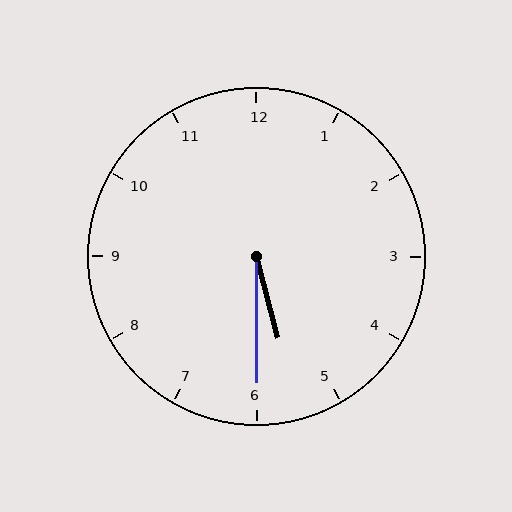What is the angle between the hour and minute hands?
Approximately 15 degrees.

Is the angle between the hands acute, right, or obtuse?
It is acute.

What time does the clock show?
5:30.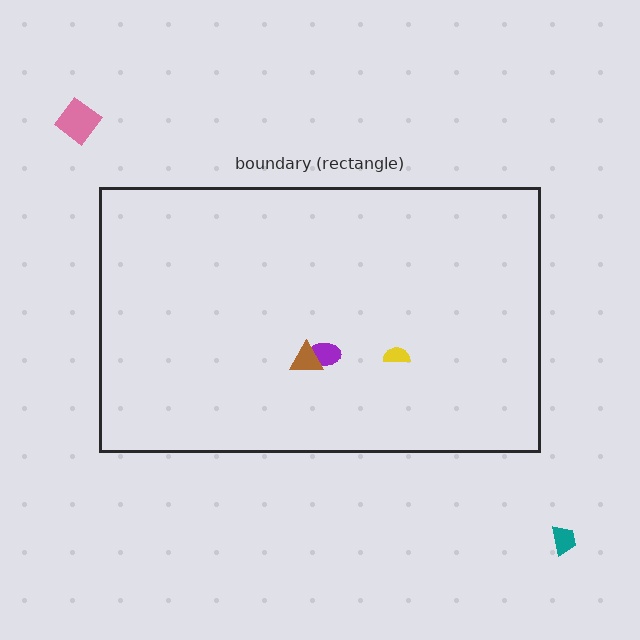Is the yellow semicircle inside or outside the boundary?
Inside.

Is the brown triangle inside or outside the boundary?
Inside.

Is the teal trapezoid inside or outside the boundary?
Outside.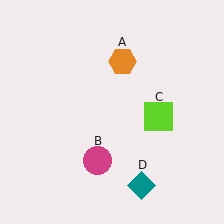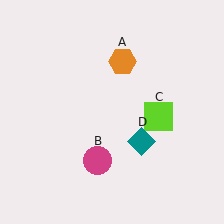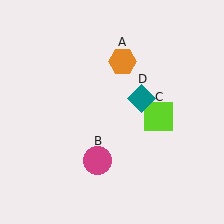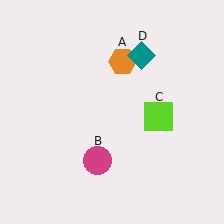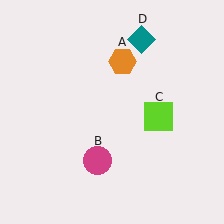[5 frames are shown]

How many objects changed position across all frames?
1 object changed position: teal diamond (object D).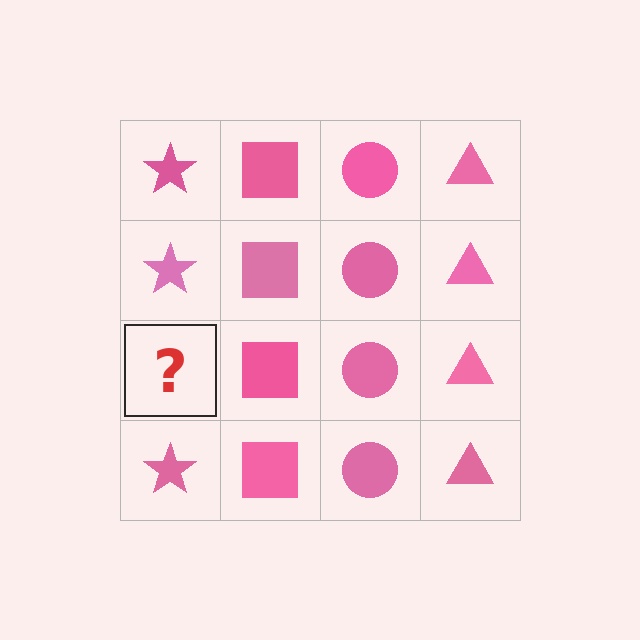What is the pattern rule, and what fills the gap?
The rule is that each column has a consistent shape. The gap should be filled with a pink star.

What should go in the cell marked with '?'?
The missing cell should contain a pink star.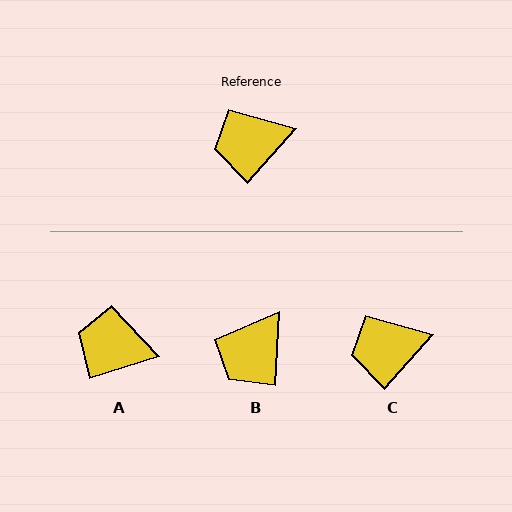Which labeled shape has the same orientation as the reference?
C.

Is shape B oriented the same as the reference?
No, it is off by about 39 degrees.